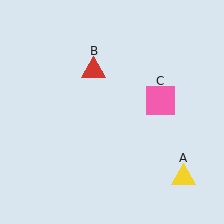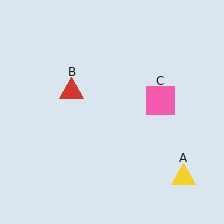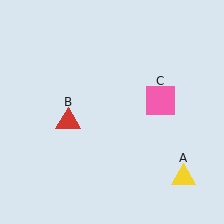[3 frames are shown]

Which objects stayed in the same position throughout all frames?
Yellow triangle (object A) and pink square (object C) remained stationary.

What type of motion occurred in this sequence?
The red triangle (object B) rotated counterclockwise around the center of the scene.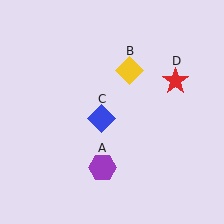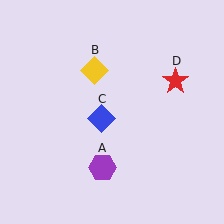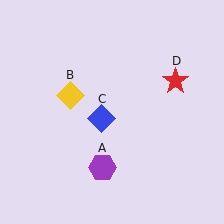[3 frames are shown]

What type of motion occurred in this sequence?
The yellow diamond (object B) rotated counterclockwise around the center of the scene.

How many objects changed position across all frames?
1 object changed position: yellow diamond (object B).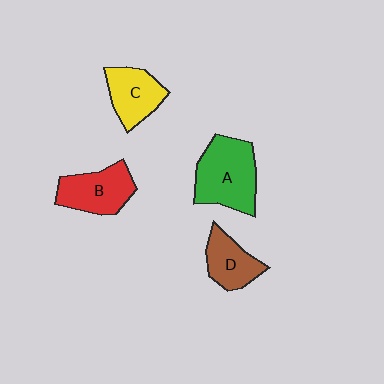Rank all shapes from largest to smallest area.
From largest to smallest: A (green), B (red), C (yellow), D (brown).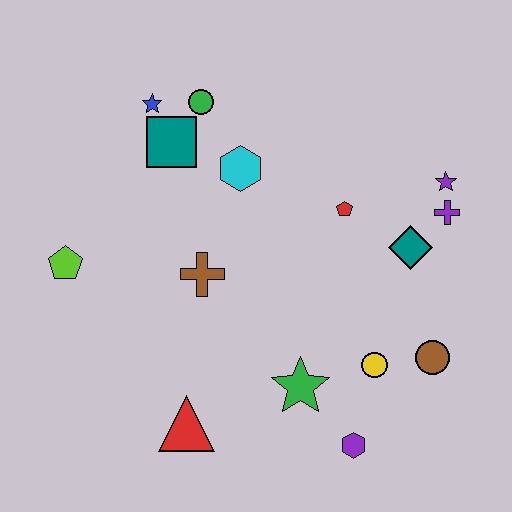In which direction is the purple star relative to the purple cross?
The purple star is above the purple cross.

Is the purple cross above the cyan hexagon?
No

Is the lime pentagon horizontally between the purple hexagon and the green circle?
No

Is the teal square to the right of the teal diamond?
No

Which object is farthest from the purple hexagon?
The blue star is farthest from the purple hexagon.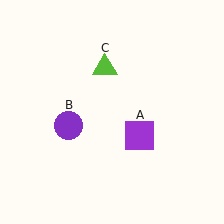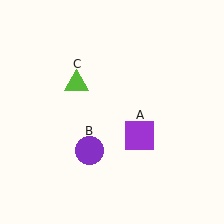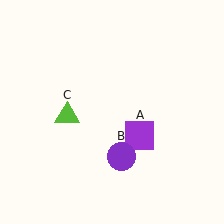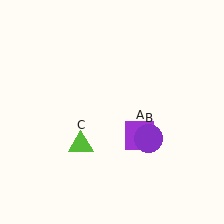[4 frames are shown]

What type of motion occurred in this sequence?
The purple circle (object B), lime triangle (object C) rotated counterclockwise around the center of the scene.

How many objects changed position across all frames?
2 objects changed position: purple circle (object B), lime triangle (object C).